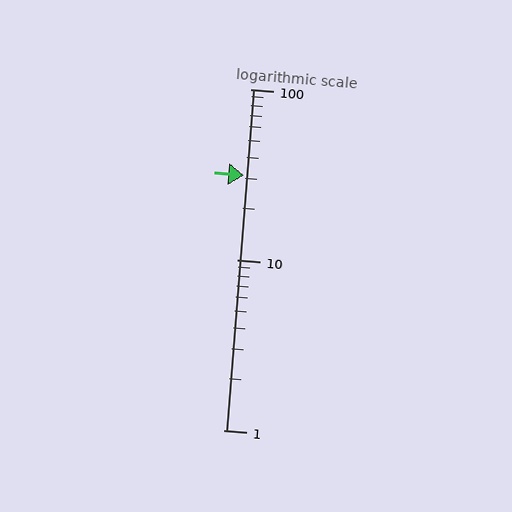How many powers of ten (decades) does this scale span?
The scale spans 2 decades, from 1 to 100.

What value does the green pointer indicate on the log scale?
The pointer indicates approximately 31.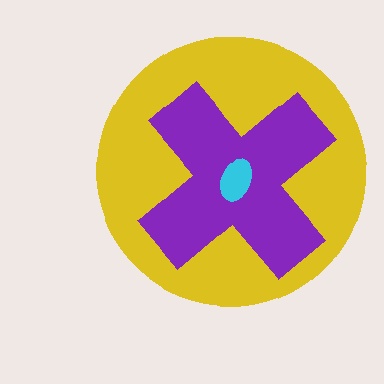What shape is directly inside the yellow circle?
The purple cross.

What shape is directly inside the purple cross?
The cyan ellipse.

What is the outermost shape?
The yellow circle.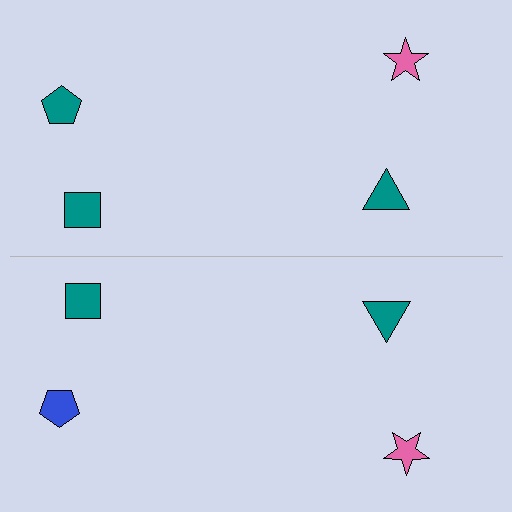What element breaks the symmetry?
The blue pentagon on the bottom side breaks the symmetry — its mirror counterpart is teal.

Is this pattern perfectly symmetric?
No, the pattern is not perfectly symmetric. The blue pentagon on the bottom side breaks the symmetry — its mirror counterpart is teal.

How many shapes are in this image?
There are 8 shapes in this image.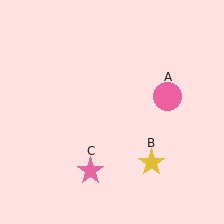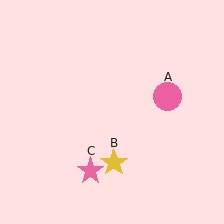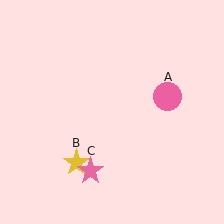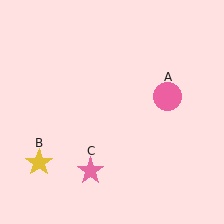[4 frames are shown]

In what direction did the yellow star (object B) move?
The yellow star (object B) moved left.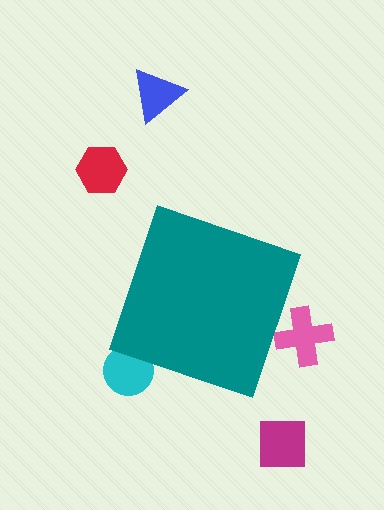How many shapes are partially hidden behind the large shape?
2 shapes are partially hidden.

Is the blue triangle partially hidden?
No, the blue triangle is fully visible.